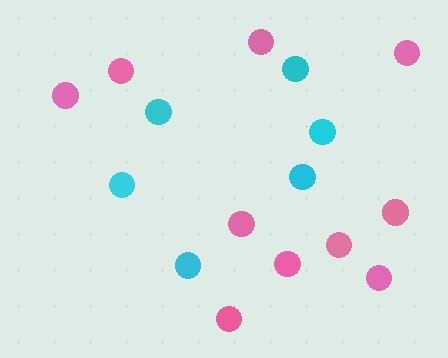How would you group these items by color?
There are 2 groups: one group of cyan circles (6) and one group of pink circles (10).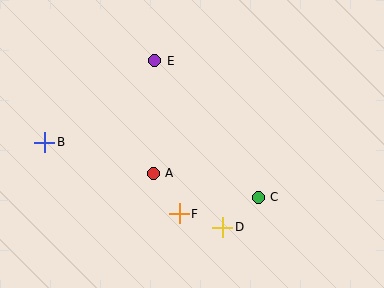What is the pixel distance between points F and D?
The distance between F and D is 46 pixels.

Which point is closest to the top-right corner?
Point C is closest to the top-right corner.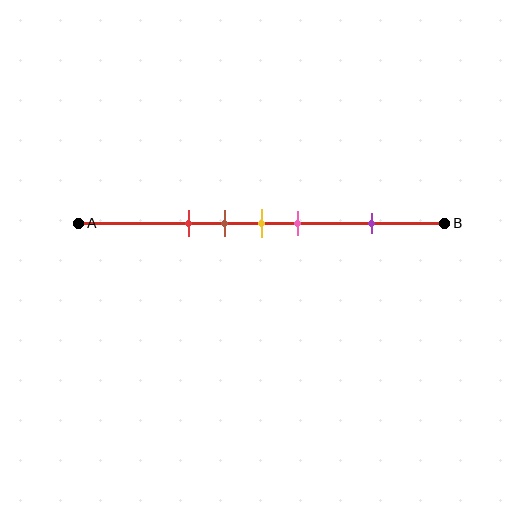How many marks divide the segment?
There are 5 marks dividing the segment.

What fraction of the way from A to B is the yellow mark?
The yellow mark is approximately 50% (0.5) of the way from A to B.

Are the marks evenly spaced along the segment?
No, the marks are not evenly spaced.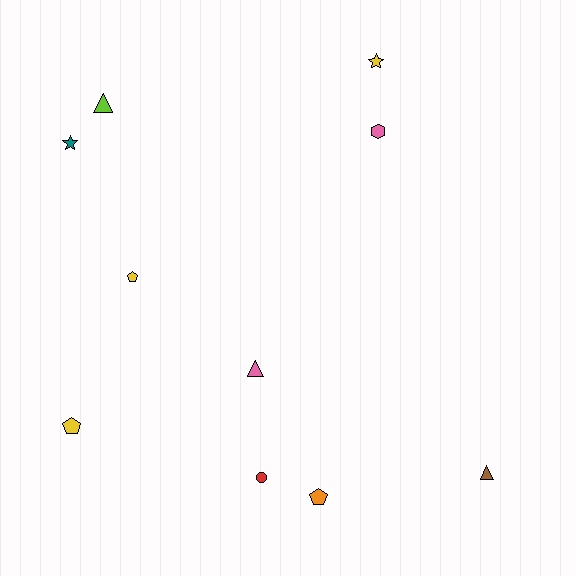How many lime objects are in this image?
There is 1 lime object.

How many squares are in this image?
There are no squares.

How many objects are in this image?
There are 10 objects.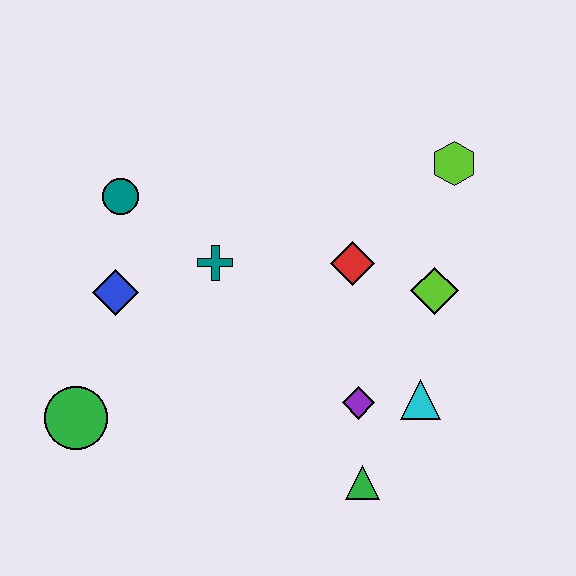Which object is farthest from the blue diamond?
The lime hexagon is farthest from the blue diamond.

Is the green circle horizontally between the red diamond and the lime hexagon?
No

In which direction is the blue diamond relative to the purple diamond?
The blue diamond is to the left of the purple diamond.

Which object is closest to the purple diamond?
The cyan triangle is closest to the purple diamond.